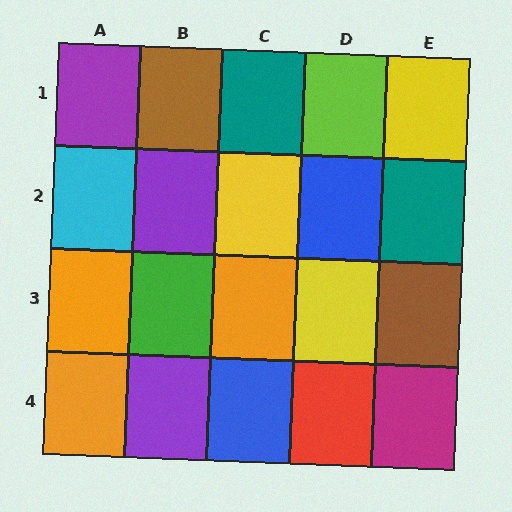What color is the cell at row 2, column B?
Purple.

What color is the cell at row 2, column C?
Yellow.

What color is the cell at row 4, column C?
Blue.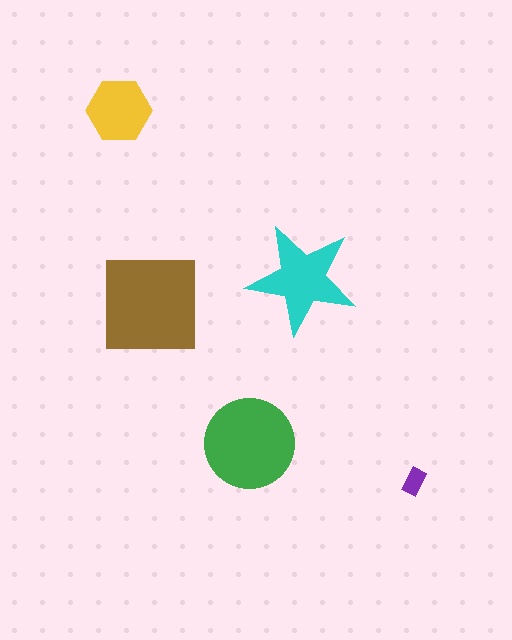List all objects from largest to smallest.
The brown square, the green circle, the cyan star, the yellow hexagon, the purple rectangle.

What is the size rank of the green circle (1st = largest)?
2nd.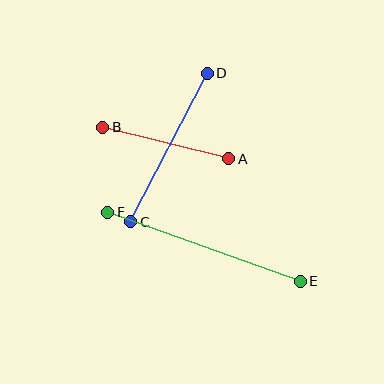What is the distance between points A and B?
The distance is approximately 130 pixels.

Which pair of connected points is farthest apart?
Points E and F are farthest apart.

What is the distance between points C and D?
The distance is approximately 167 pixels.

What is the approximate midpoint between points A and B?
The midpoint is at approximately (166, 143) pixels.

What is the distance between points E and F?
The distance is approximately 204 pixels.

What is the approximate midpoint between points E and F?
The midpoint is at approximately (204, 247) pixels.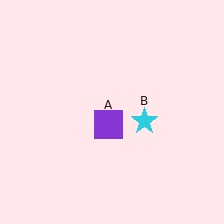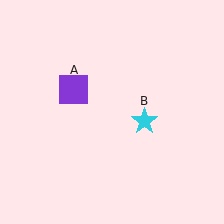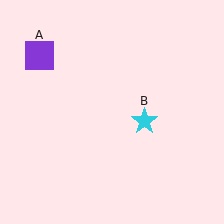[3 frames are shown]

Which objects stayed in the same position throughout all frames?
Cyan star (object B) remained stationary.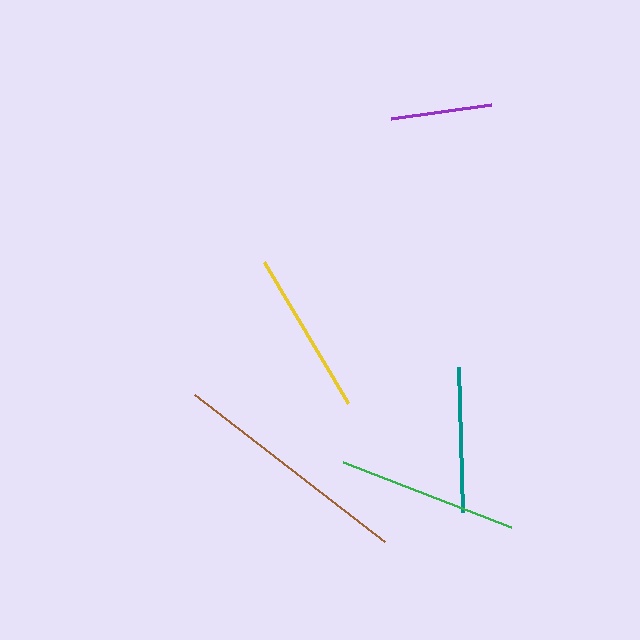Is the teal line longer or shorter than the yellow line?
The yellow line is longer than the teal line.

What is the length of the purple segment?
The purple segment is approximately 101 pixels long.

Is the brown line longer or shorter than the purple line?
The brown line is longer than the purple line.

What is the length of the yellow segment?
The yellow segment is approximately 164 pixels long.